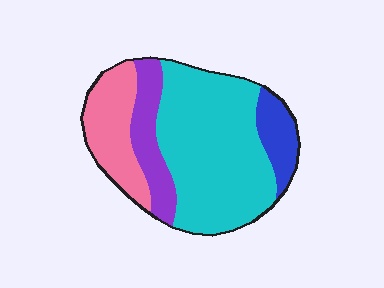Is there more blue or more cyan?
Cyan.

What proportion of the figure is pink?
Pink covers around 20% of the figure.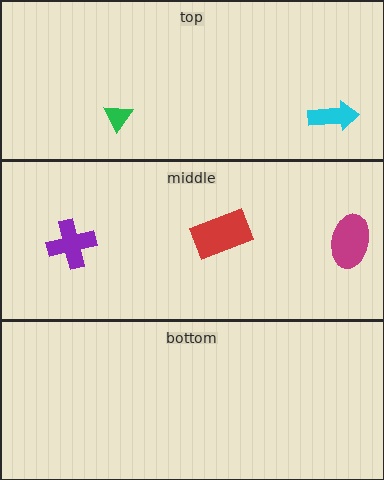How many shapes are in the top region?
2.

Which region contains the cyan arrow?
The top region.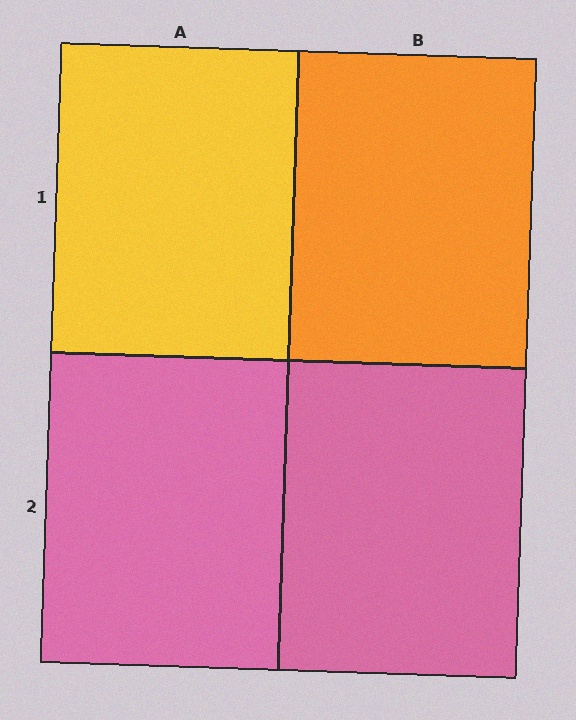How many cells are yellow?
1 cell is yellow.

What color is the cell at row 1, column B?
Orange.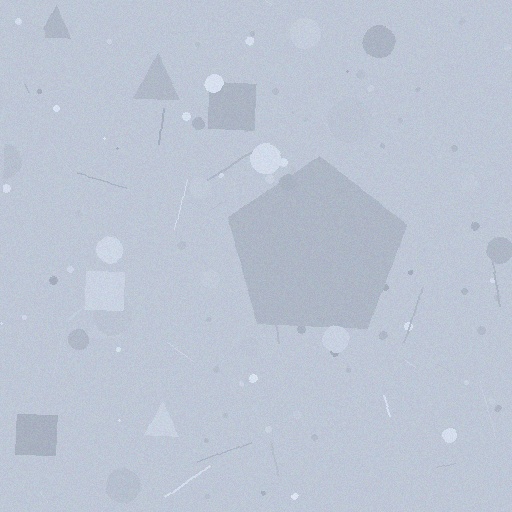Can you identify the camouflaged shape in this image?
The camouflaged shape is a pentagon.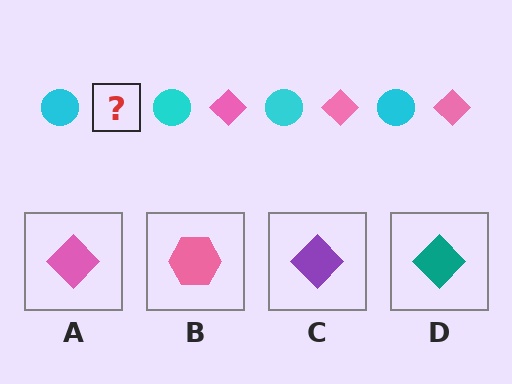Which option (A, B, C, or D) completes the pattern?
A.